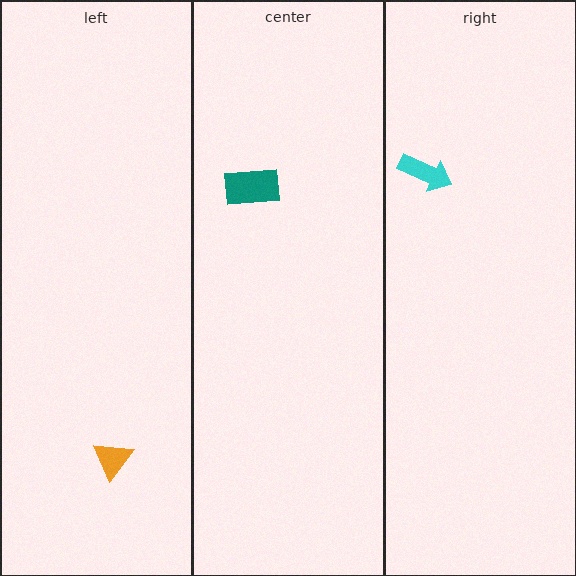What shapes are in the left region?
The orange triangle.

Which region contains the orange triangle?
The left region.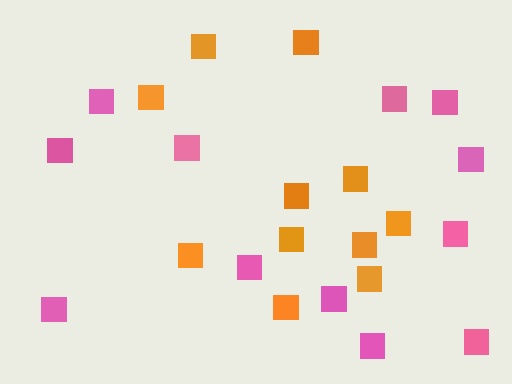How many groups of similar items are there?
There are 2 groups: one group of pink squares (12) and one group of orange squares (11).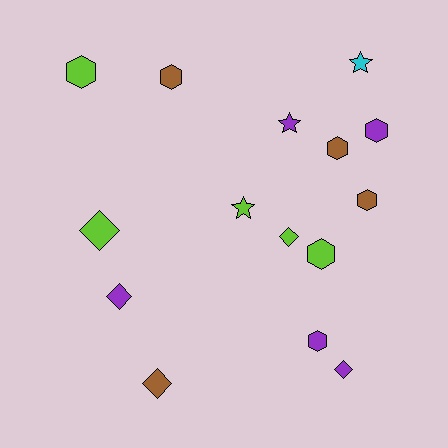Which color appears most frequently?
Purple, with 5 objects.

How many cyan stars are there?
There is 1 cyan star.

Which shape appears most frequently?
Hexagon, with 7 objects.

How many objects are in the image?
There are 15 objects.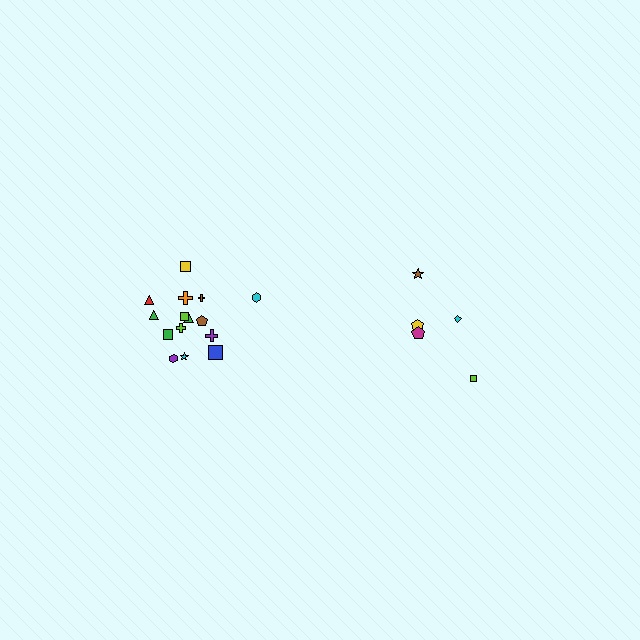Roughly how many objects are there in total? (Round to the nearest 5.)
Roughly 20 objects in total.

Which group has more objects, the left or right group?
The left group.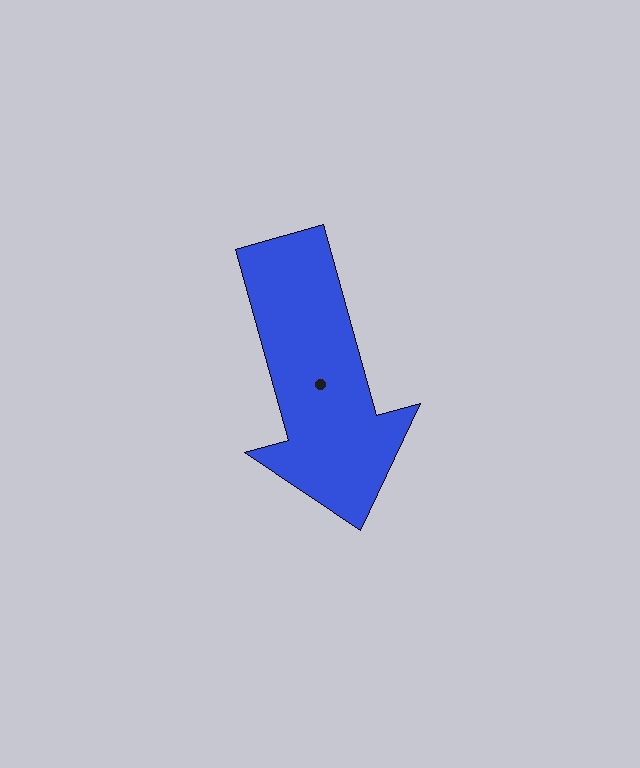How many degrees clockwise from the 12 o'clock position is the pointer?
Approximately 165 degrees.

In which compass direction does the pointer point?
South.